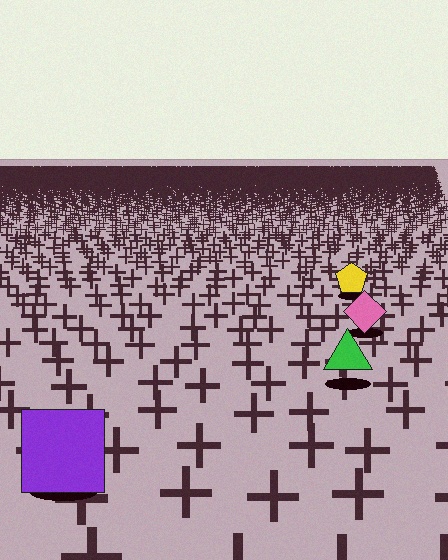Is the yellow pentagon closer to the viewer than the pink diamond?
No. The pink diamond is closer — you can tell from the texture gradient: the ground texture is coarser near it.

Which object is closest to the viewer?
The purple square is closest. The texture marks near it are larger and more spread out.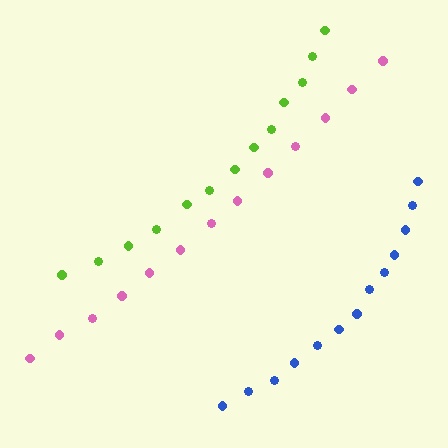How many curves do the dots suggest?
There are 3 distinct paths.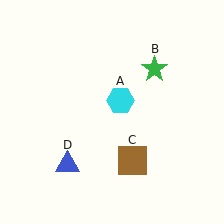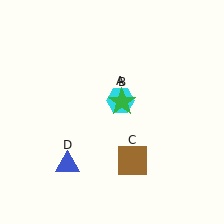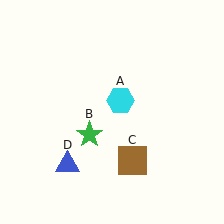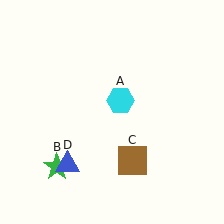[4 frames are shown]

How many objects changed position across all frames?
1 object changed position: green star (object B).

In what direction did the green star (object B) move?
The green star (object B) moved down and to the left.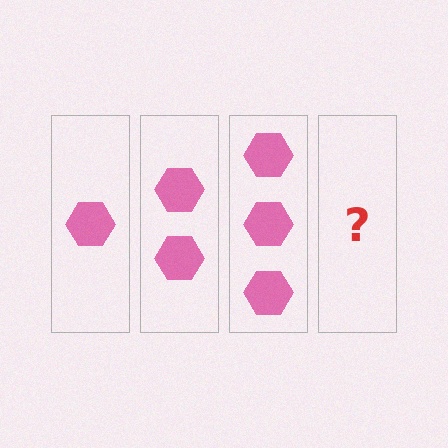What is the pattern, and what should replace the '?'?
The pattern is that each step adds one more hexagon. The '?' should be 4 hexagons.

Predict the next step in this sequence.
The next step is 4 hexagons.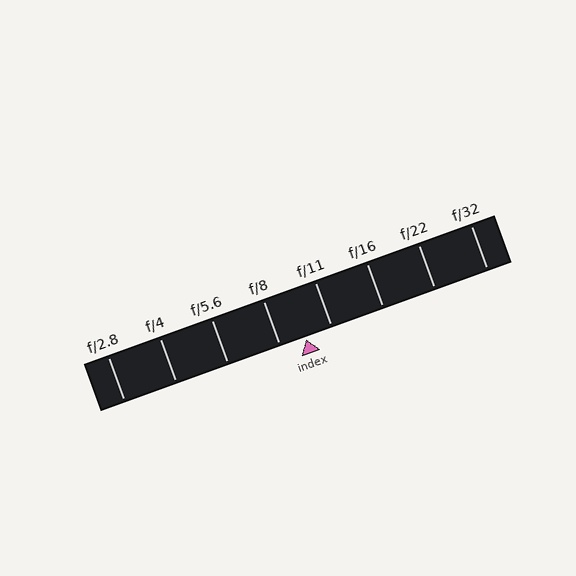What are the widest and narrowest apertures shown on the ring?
The widest aperture shown is f/2.8 and the narrowest is f/32.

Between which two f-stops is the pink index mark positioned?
The index mark is between f/8 and f/11.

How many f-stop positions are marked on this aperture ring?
There are 8 f-stop positions marked.